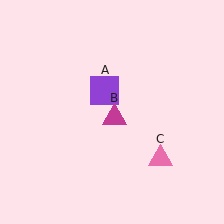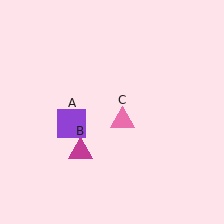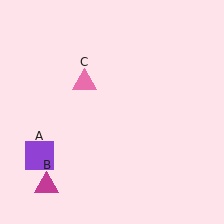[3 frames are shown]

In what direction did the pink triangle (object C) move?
The pink triangle (object C) moved up and to the left.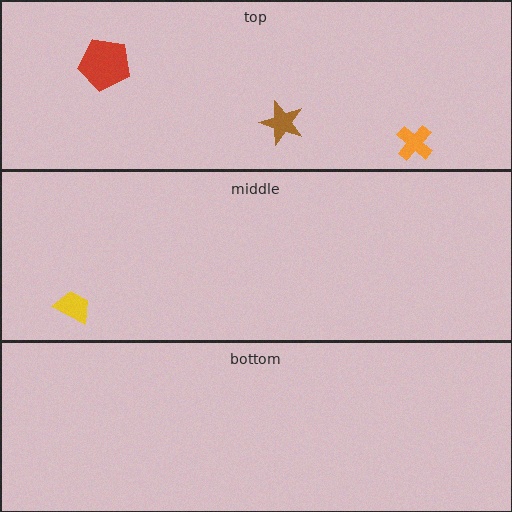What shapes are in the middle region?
The yellow trapezoid.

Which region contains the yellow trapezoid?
The middle region.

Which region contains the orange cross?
The top region.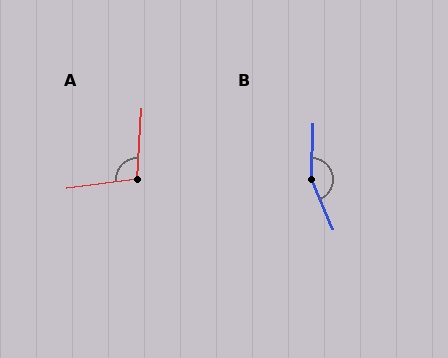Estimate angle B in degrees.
Approximately 155 degrees.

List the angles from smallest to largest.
A (101°), B (155°).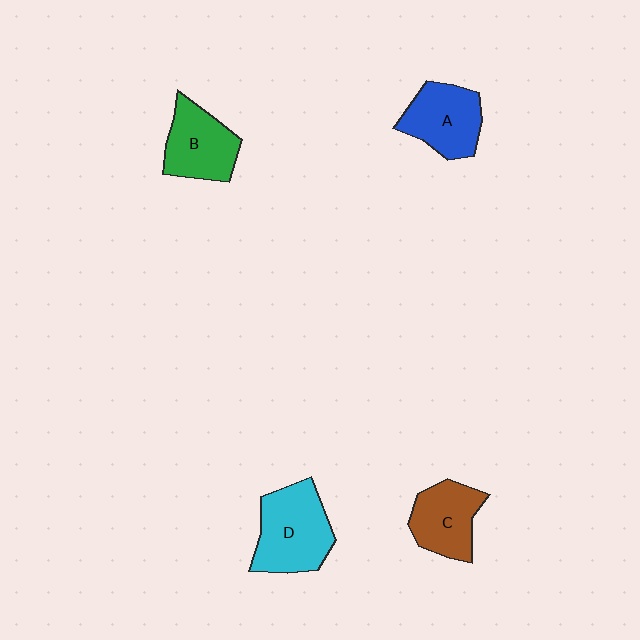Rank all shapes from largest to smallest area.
From largest to smallest: D (cyan), A (blue), B (green), C (brown).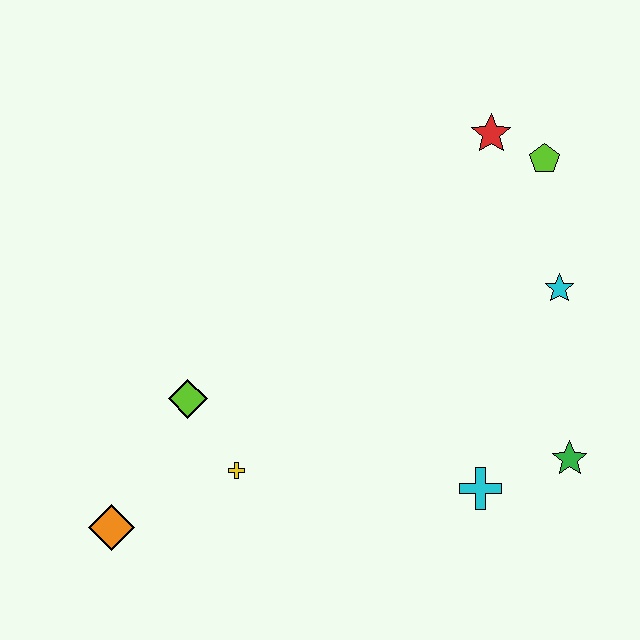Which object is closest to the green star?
The cyan cross is closest to the green star.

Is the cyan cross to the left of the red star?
Yes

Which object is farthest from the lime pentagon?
The orange diamond is farthest from the lime pentagon.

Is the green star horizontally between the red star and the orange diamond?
No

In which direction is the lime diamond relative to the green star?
The lime diamond is to the left of the green star.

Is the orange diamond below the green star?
Yes